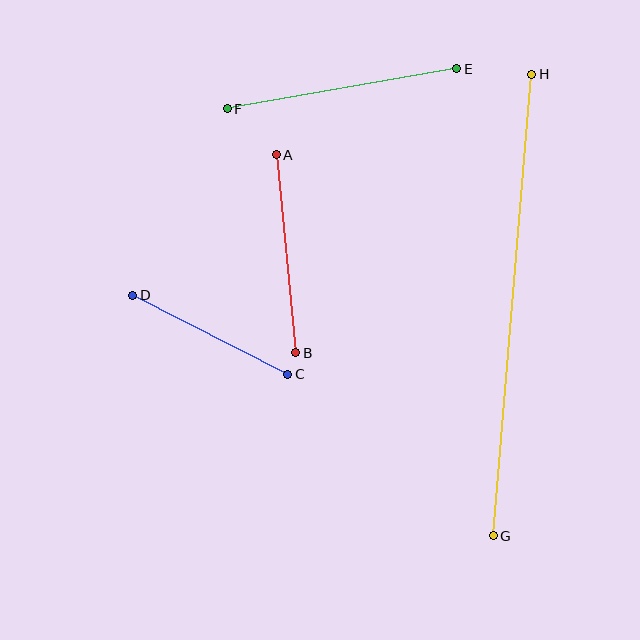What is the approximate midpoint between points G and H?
The midpoint is at approximately (513, 305) pixels.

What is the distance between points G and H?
The distance is approximately 463 pixels.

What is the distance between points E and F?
The distance is approximately 233 pixels.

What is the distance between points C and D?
The distance is approximately 174 pixels.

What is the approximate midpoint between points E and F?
The midpoint is at approximately (342, 89) pixels.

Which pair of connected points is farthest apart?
Points G and H are farthest apart.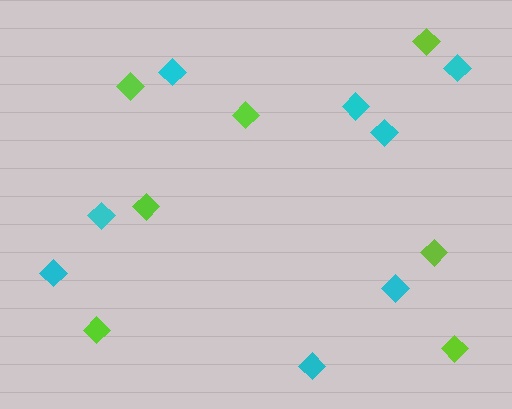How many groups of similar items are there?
There are 2 groups: one group of cyan diamonds (8) and one group of lime diamonds (7).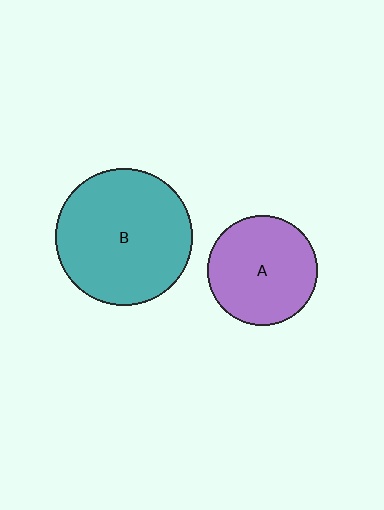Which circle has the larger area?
Circle B (teal).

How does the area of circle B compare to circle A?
Approximately 1.6 times.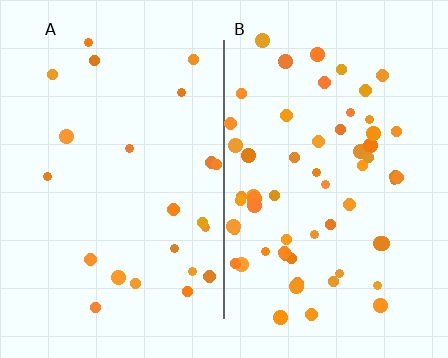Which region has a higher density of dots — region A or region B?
B (the right).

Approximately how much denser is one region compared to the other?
Approximately 2.7× — region B over region A.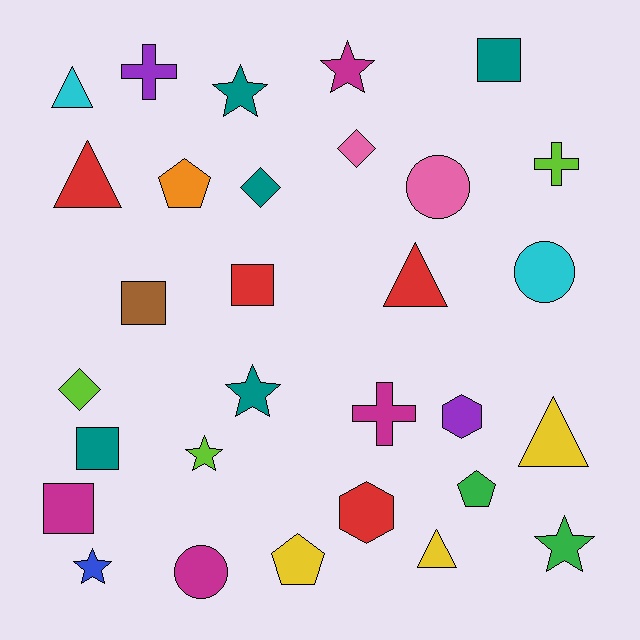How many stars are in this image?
There are 6 stars.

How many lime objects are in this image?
There are 3 lime objects.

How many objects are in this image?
There are 30 objects.